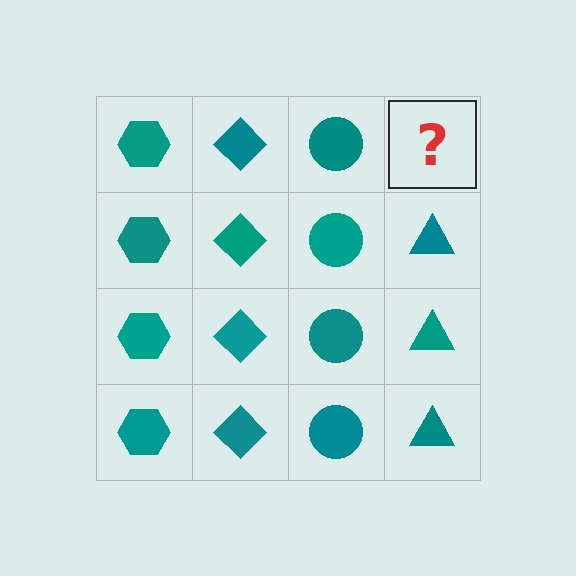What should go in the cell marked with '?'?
The missing cell should contain a teal triangle.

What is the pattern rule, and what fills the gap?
The rule is that each column has a consistent shape. The gap should be filled with a teal triangle.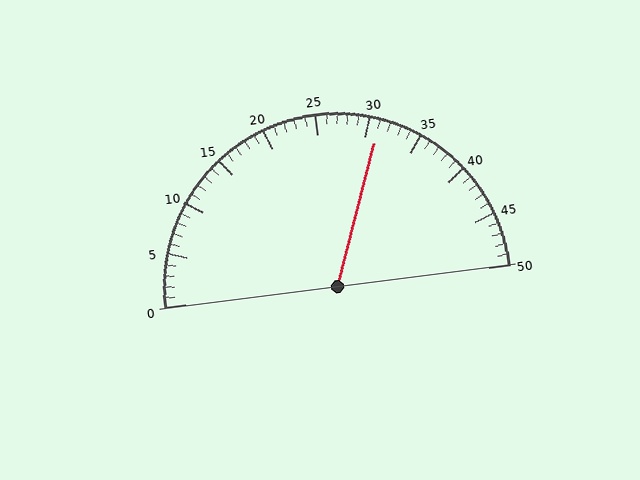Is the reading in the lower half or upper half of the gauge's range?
The reading is in the upper half of the range (0 to 50).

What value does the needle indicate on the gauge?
The needle indicates approximately 31.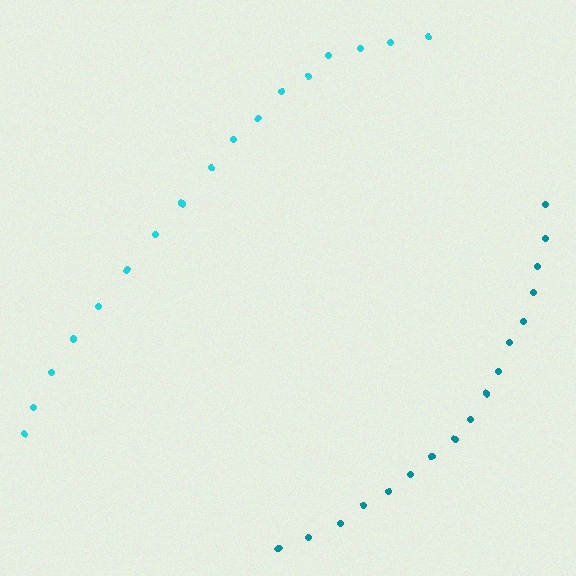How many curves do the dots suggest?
There are 2 distinct paths.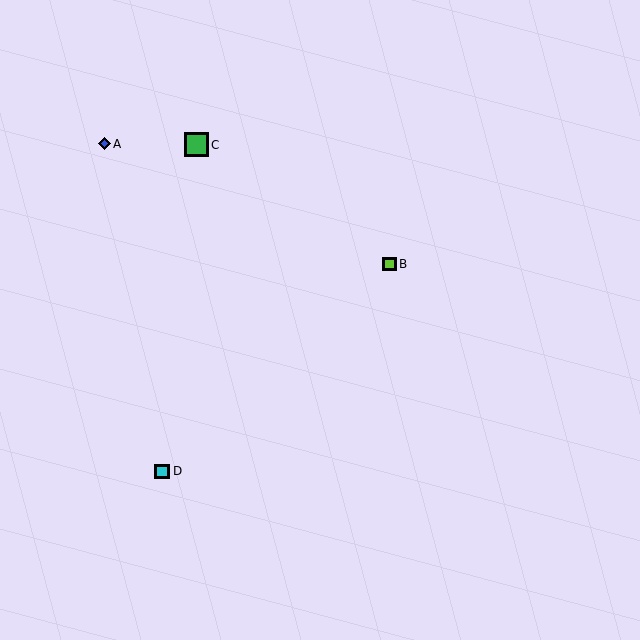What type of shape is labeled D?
Shape D is a cyan square.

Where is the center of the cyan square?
The center of the cyan square is at (162, 471).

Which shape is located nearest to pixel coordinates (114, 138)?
The blue diamond (labeled A) at (104, 144) is nearest to that location.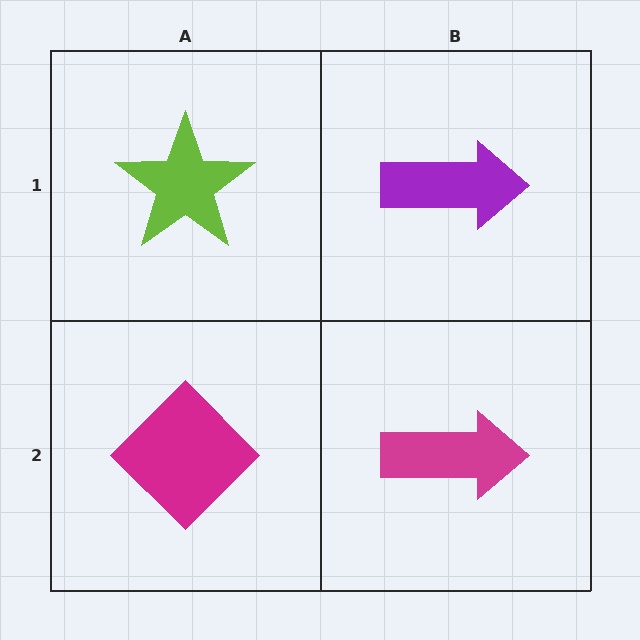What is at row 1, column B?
A purple arrow.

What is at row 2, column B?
A magenta arrow.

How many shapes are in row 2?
2 shapes.